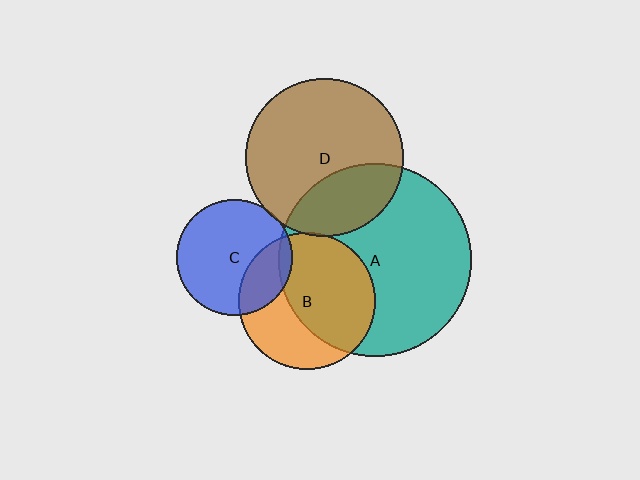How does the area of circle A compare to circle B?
Approximately 2.0 times.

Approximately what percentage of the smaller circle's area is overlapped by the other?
Approximately 5%.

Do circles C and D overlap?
Yes.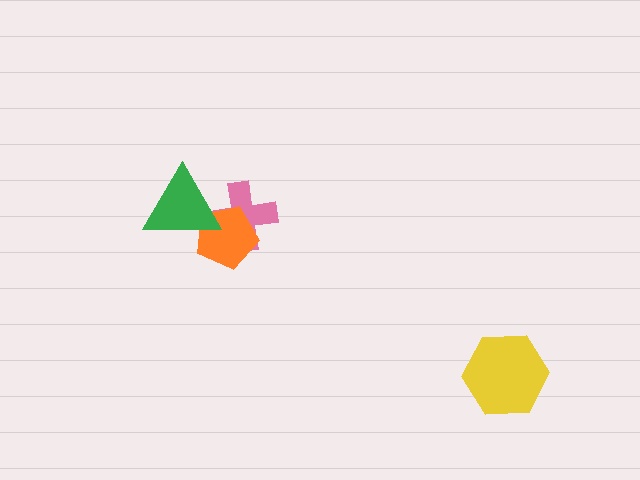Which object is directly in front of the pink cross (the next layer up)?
The orange pentagon is directly in front of the pink cross.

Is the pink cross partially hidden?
Yes, it is partially covered by another shape.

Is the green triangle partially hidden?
No, no other shape covers it.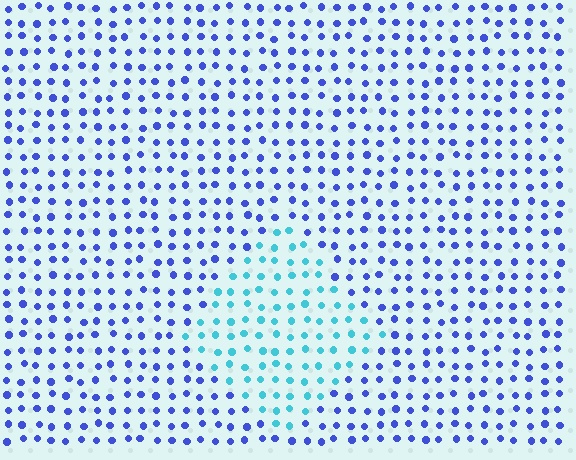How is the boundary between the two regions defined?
The boundary is defined purely by a slight shift in hue (about 48 degrees). Spacing, size, and orientation are identical on both sides.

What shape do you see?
I see a diamond.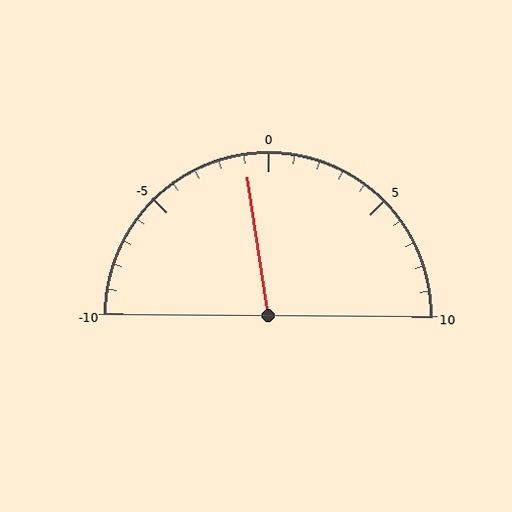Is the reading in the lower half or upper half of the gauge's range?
The reading is in the lower half of the range (-10 to 10).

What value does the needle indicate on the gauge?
The needle indicates approximately -1.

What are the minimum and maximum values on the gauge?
The gauge ranges from -10 to 10.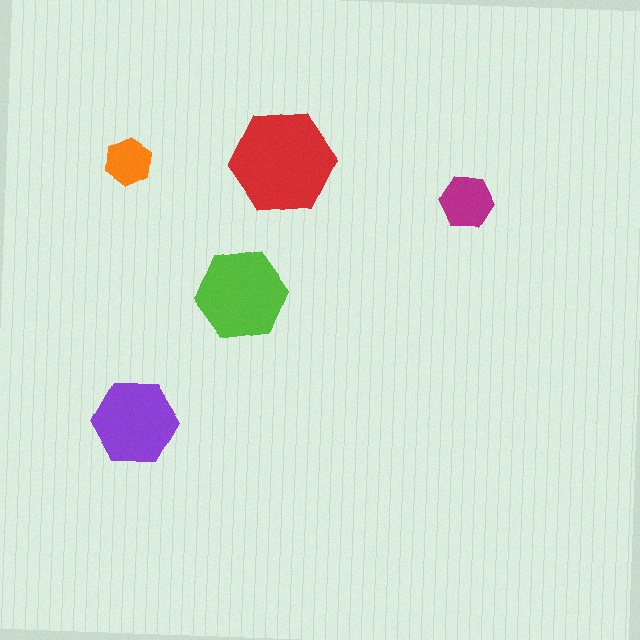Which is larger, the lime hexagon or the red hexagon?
The red one.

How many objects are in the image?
There are 5 objects in the image.